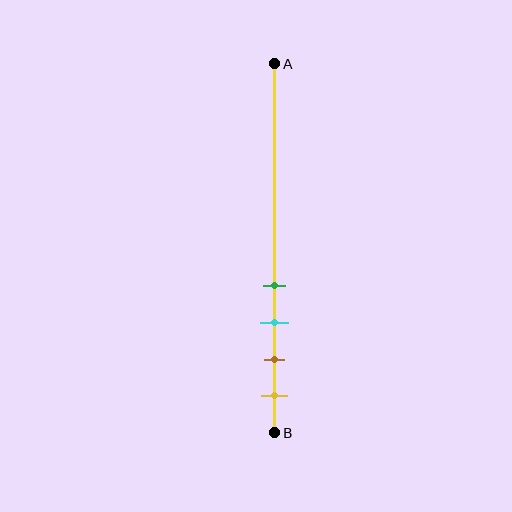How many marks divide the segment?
There are 4 marks dividing the segment.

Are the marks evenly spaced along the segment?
Yes, the marks are approximately evenly spaced.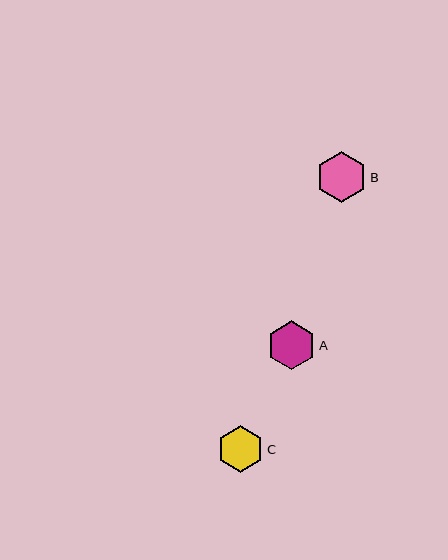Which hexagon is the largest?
Hexagon B is the largest with a size of approximately 51 pixels.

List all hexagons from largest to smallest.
From largest to smallest: B, A, C.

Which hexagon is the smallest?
Hexagon C is the smallest with a size of approximately 47 pixels.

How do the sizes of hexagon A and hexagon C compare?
Hexagon A and hexagon C are approximately the same size.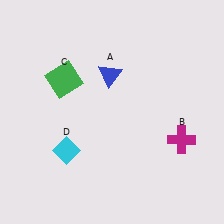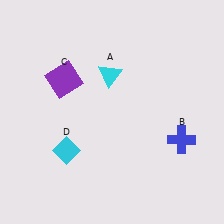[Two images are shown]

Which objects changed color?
A changed from blue to cyan. B changed from magenta to blue. C changed from green to purple.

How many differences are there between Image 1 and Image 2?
There are 3 differences between the two images.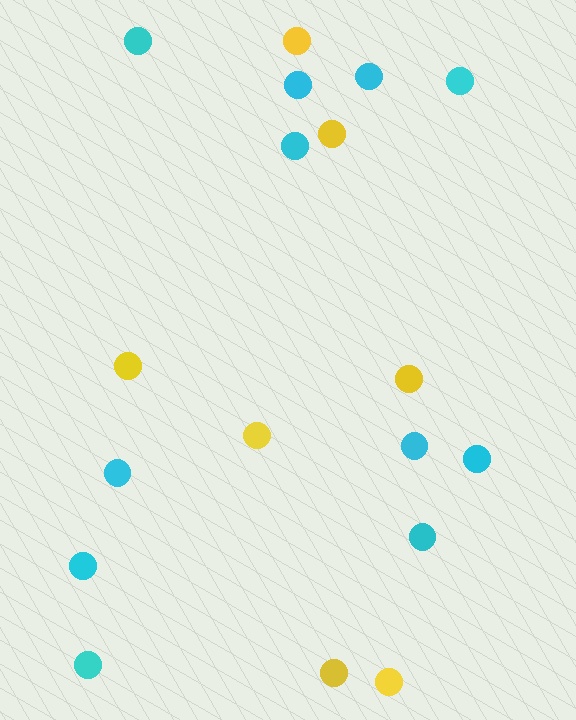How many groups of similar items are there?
There are 2 groups: one group of cyan circles (11) and one group of yellow circles (7).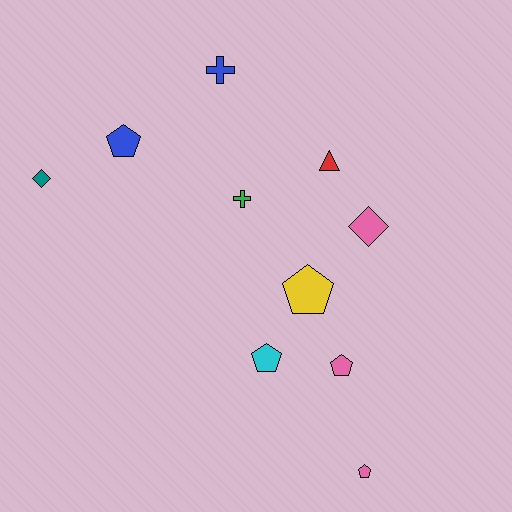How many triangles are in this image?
There is 1 triangle.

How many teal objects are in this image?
There is 1 teal object.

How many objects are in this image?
There are 10 objects.